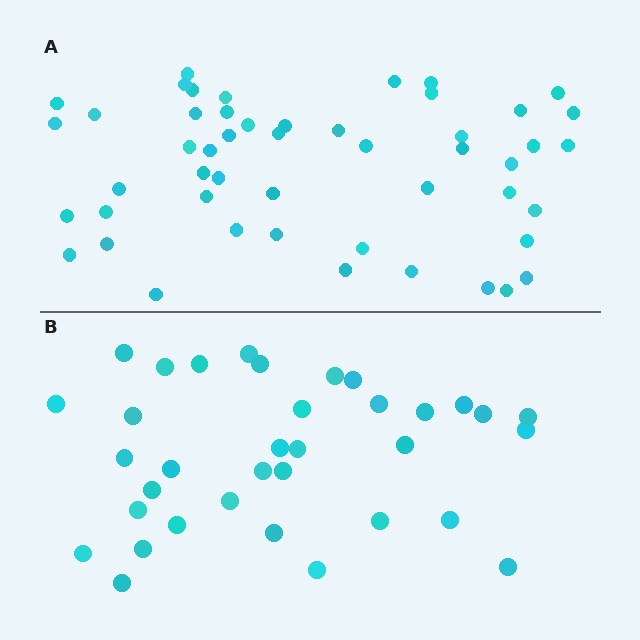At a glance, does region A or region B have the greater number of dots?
Region A (the top region) has more dots.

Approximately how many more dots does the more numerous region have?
Region A has approximately 15 more dots than region B.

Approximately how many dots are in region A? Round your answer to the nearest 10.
About 50 dots.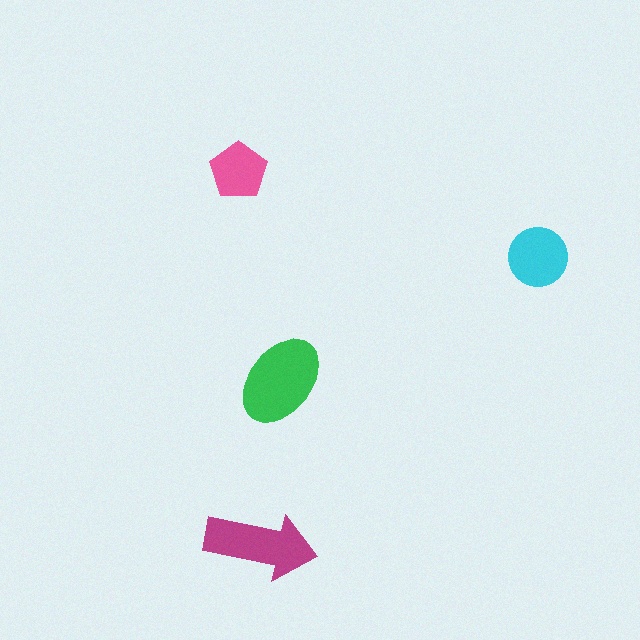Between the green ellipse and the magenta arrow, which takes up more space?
The green ellipse.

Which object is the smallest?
The pink pentagon.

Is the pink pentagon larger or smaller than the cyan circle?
Smaller.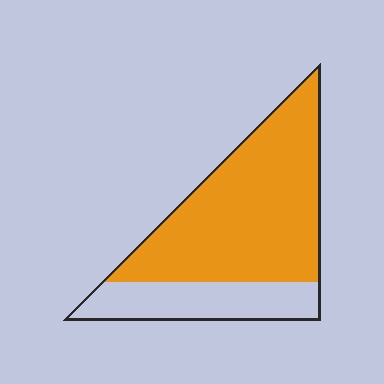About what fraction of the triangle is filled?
About three quarters (3/4).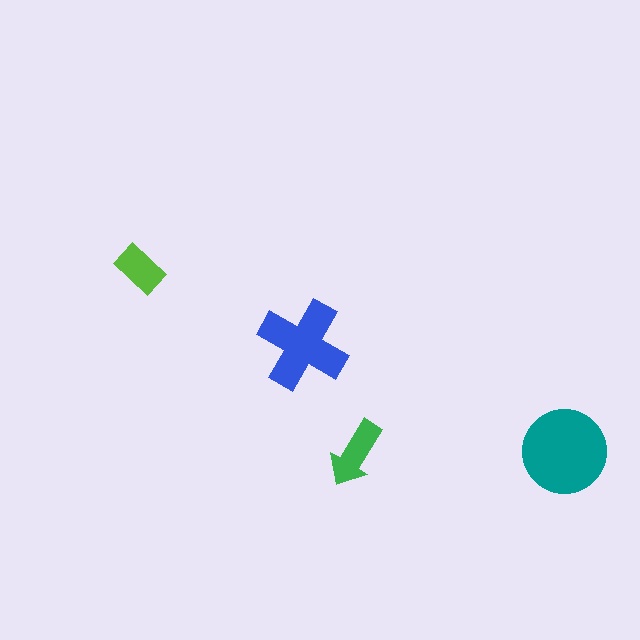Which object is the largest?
The teal circle.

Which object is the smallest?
The lime rectangle.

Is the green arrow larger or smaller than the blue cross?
Smaller.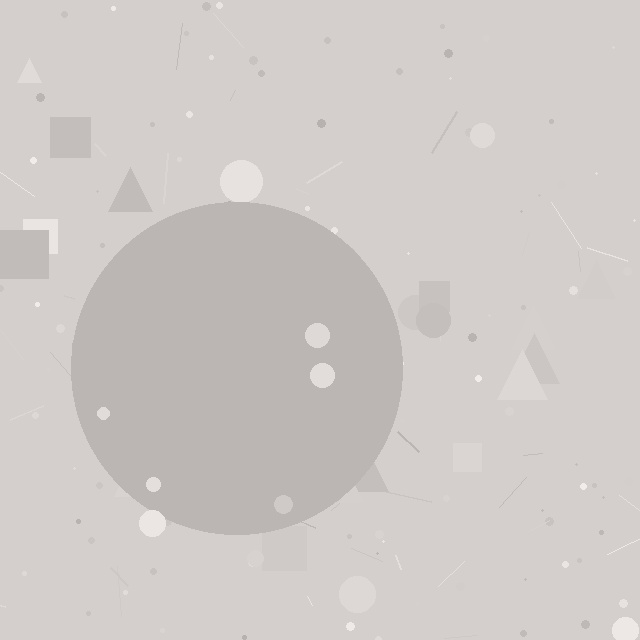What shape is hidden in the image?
A circle is hidden in the image.